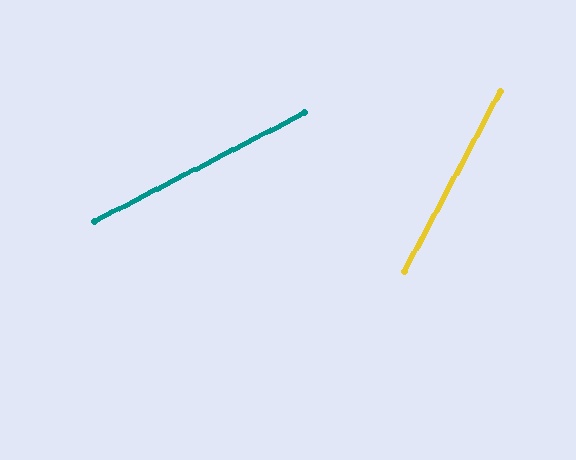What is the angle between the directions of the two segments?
Approximately 34 degrees.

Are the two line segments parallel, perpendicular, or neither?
Neither parallel nor perpendicular — they differ by about 34°.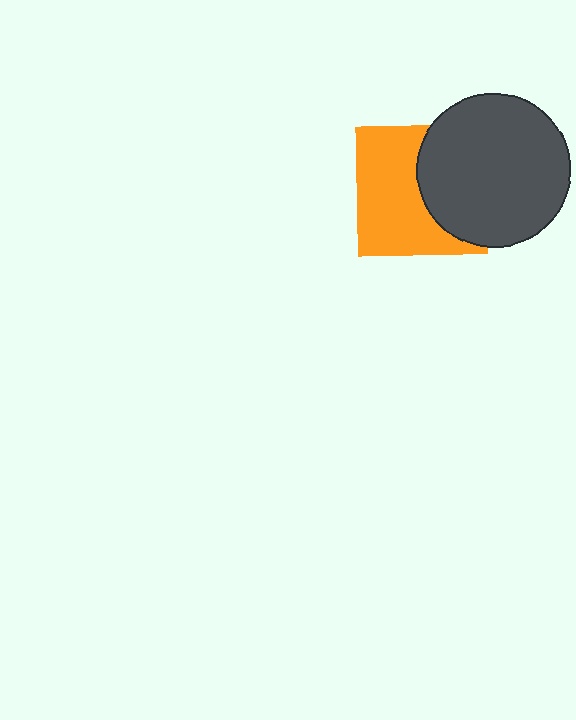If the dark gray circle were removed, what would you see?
You would see the complete orange square.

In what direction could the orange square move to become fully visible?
The orange square could move left. That would shift it out from behind the dark gray circle entirely.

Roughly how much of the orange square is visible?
About half of it is visible (roughly 58%).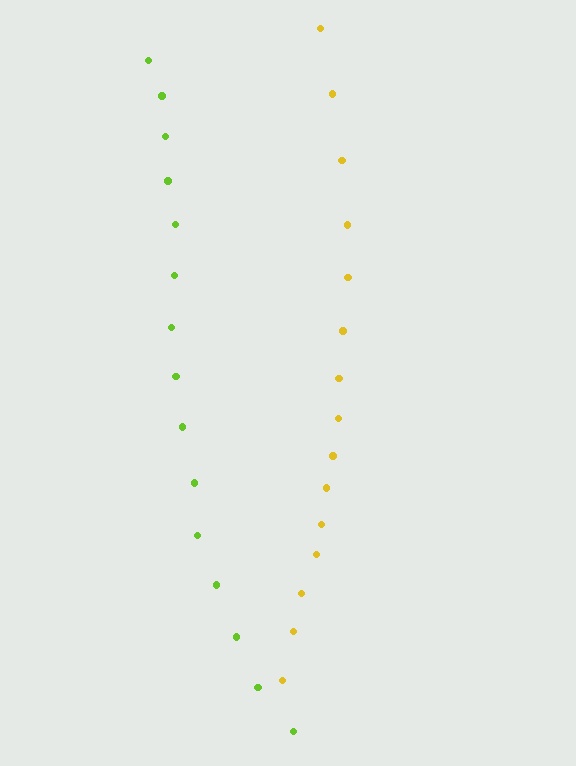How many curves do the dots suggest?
There are 2 distinct paths.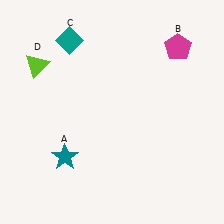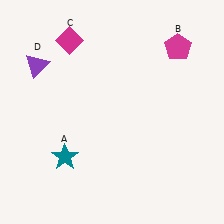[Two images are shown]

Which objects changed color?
C changed from teal to magenta. D changed from lime to purple.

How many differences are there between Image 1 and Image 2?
There are 2 differences between the two images.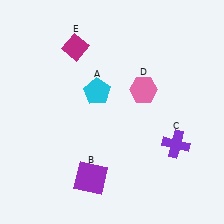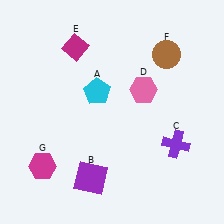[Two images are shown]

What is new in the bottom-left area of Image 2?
A magenta hexagon (G) was added in the bottom-left area of Image 2.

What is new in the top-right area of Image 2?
A brown circle (F) was added in the top-right area of Image 2.